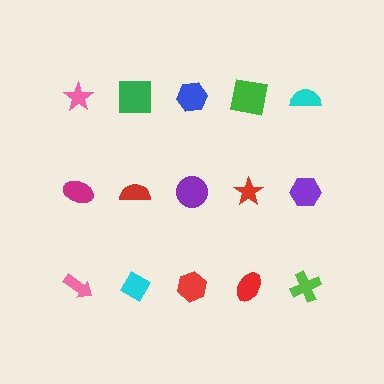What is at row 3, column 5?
A lime cross.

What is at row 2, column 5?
A purple hexagon.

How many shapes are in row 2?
5 shapes.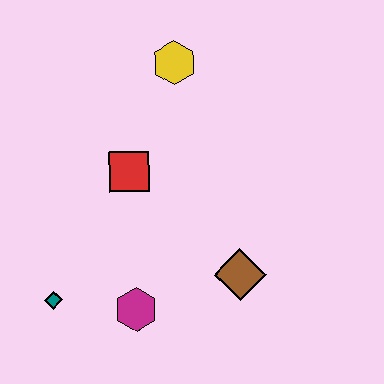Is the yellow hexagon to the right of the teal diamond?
Yes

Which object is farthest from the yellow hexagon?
The teal diamond is farthest from the yellow hexagon.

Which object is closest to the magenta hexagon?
The teal diamond is closest to the magenta hexagon.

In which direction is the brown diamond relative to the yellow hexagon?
The brown diamond is below the yellow hexagon.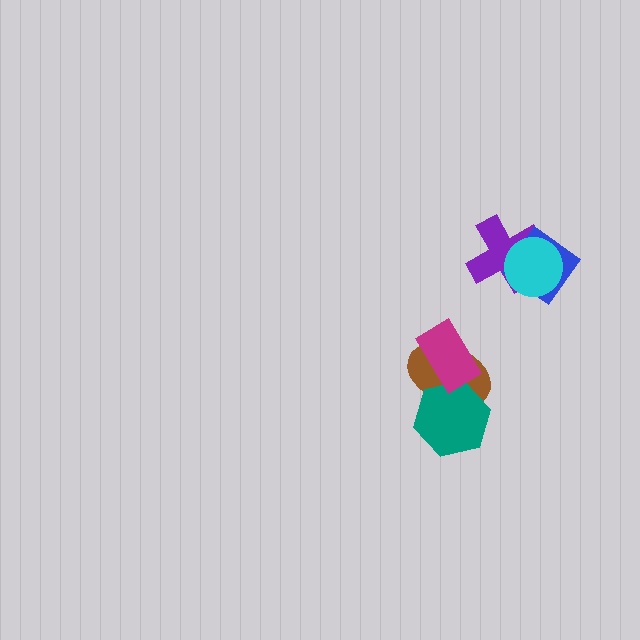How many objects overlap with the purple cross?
2 objects overlap with the purple cross.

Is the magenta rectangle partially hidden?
No, no other shape covers it.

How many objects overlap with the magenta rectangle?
2 objects overlap with the magenta rectangle.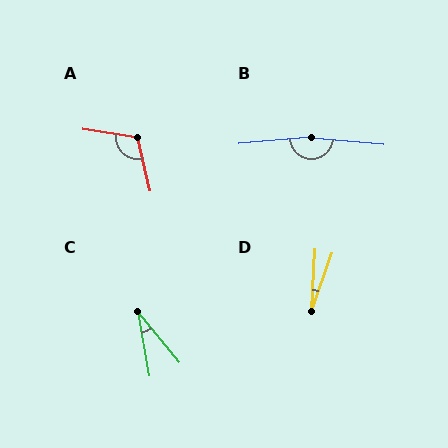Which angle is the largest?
B, at approximately 169 degrees.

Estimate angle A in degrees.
Approximately 113 degrees.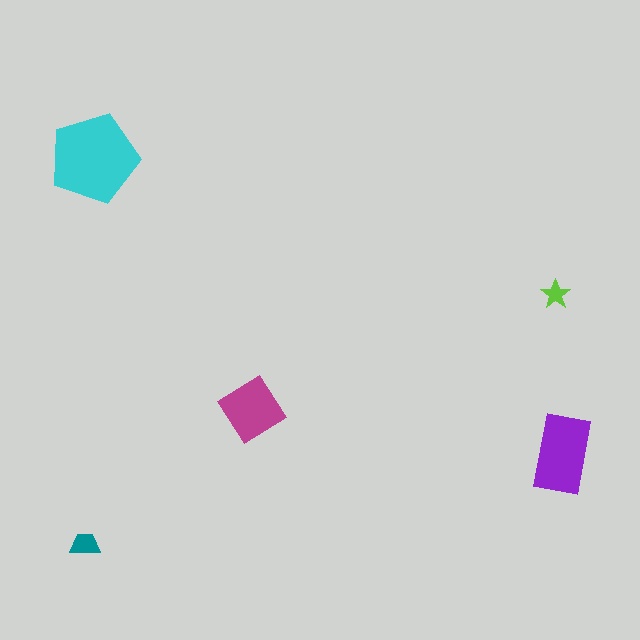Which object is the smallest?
The lime star.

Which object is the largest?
The cyan pentagon.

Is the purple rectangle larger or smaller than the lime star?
Larger.